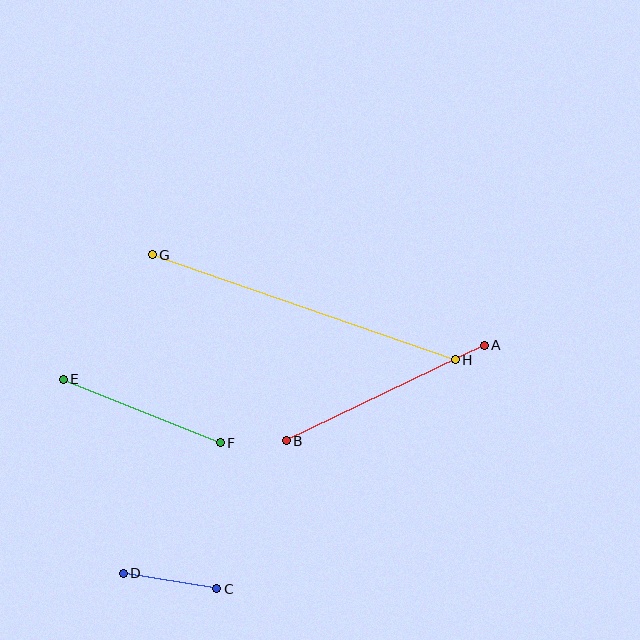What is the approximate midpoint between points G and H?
The midpoint is at approximately (304, 307) pixels.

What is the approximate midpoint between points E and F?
The midpoint is at approximately (142, 411) pixels.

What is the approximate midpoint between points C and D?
The midpoint is at approximately (170, 581) pixels.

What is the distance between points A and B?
The distance is approximately 220 pixels.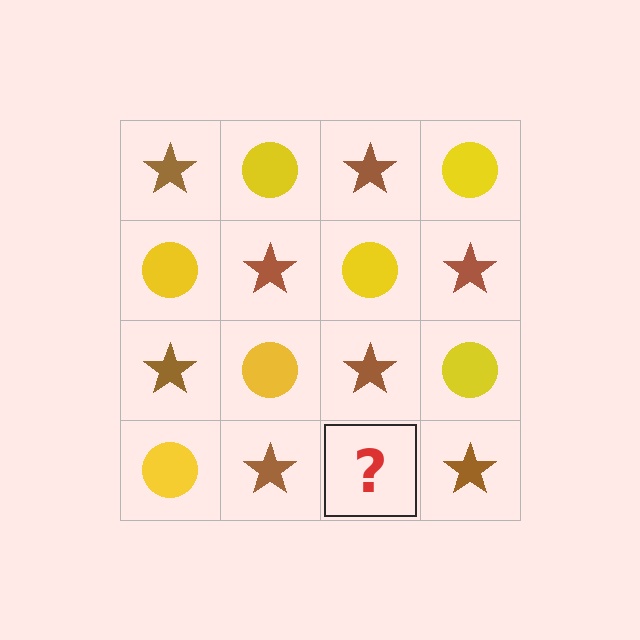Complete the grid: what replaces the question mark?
The question mark should be replaced with a yellow circle.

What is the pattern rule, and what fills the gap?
The rule is that it alternates brown star and yellow circle in a checkerboard pattern. The gap should be filled with a yellow circle.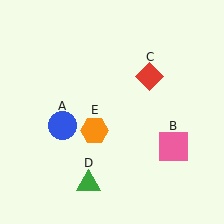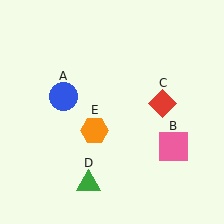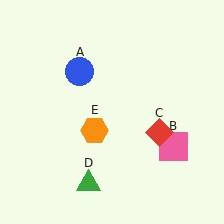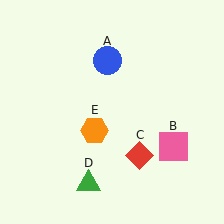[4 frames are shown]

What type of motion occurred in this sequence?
The blue circle (object A), red diamond (object C) rotated clockwise around the center of the scene.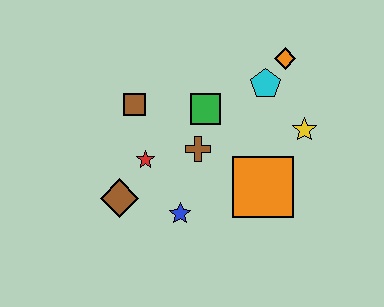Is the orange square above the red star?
No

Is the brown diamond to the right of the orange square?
No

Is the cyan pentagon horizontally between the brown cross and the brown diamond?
No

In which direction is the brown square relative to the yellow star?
The brown square is to the left of the yellow star.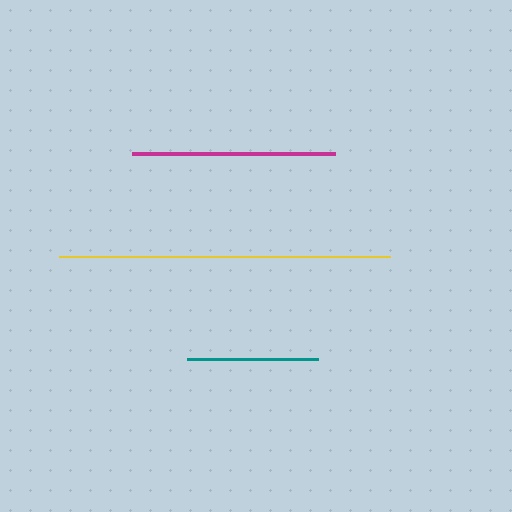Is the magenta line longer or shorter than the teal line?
The magenta line is longer than the teal line.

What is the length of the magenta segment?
The magenta segment is approximately 204 pixels long.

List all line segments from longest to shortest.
From longest to shortest: yellow, magenta, teal.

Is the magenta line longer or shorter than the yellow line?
The yellow line is longer than the magenta line.